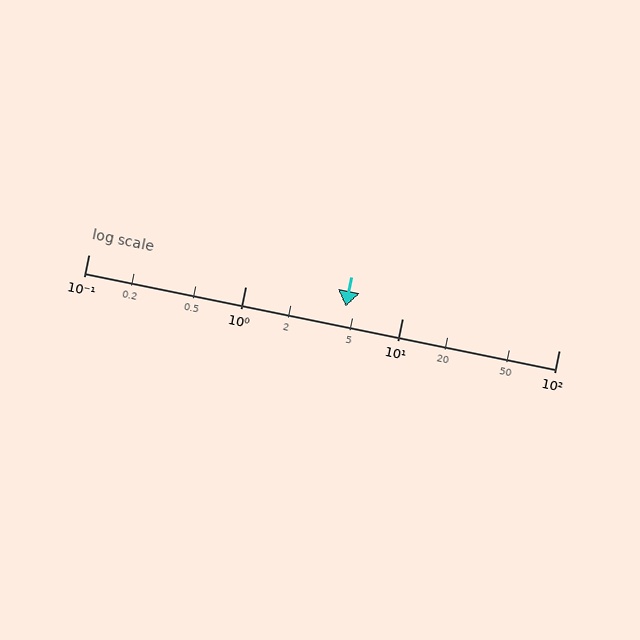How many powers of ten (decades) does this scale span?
The scale spans 3 decades, from 0.1 to 100.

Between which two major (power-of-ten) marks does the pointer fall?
The pointer is between 1 and 10.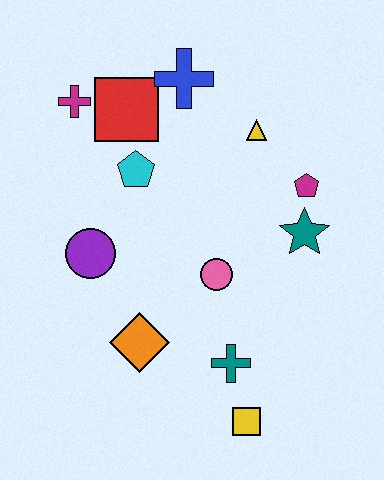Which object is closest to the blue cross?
The red square is closest to the blue cross.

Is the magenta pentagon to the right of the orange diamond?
Yes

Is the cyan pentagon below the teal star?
No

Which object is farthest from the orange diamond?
The blue cross is farthest from the orange diamond.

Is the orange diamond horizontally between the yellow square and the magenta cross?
Yes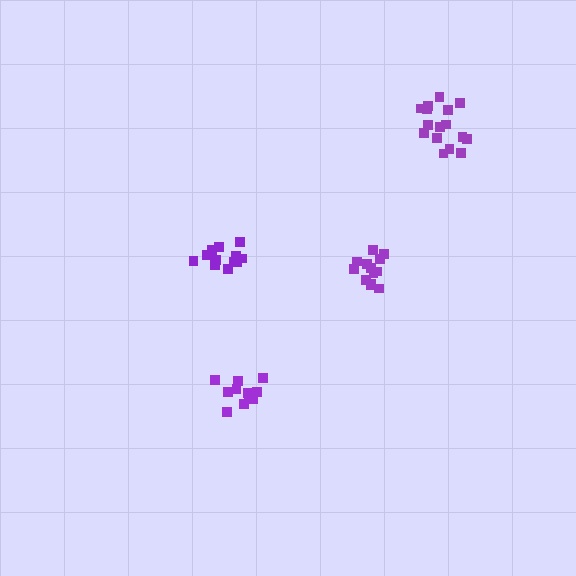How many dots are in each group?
Group 1: 14 dots, Group 2: 16 dots, Group 3: 12 dots, Group 4: 13 dots (55 total).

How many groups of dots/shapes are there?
There are 4 groups.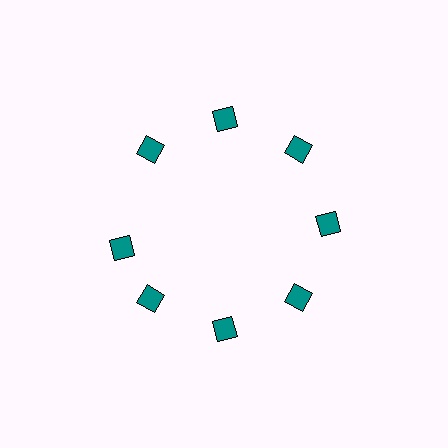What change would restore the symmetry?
The symmetry would be restored by rotating it back into even spacing with its neighbors so that all 8 diamonds sit at equal angles and equal distance from the center.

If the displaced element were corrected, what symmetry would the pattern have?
It would have 8-fold rotational symmetry — the pattern would map onto itself every 45 degrees.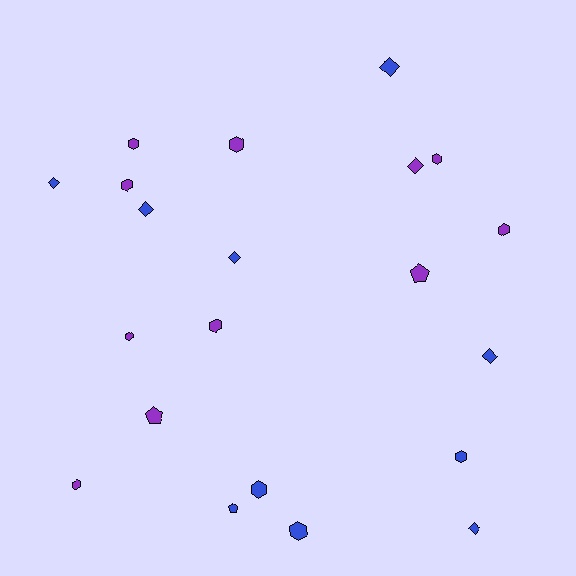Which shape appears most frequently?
Hexagon, with 11 objects.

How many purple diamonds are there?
There is 1 purple diamond.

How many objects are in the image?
There are 21 objects.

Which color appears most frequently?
Purple, with 11 objects.